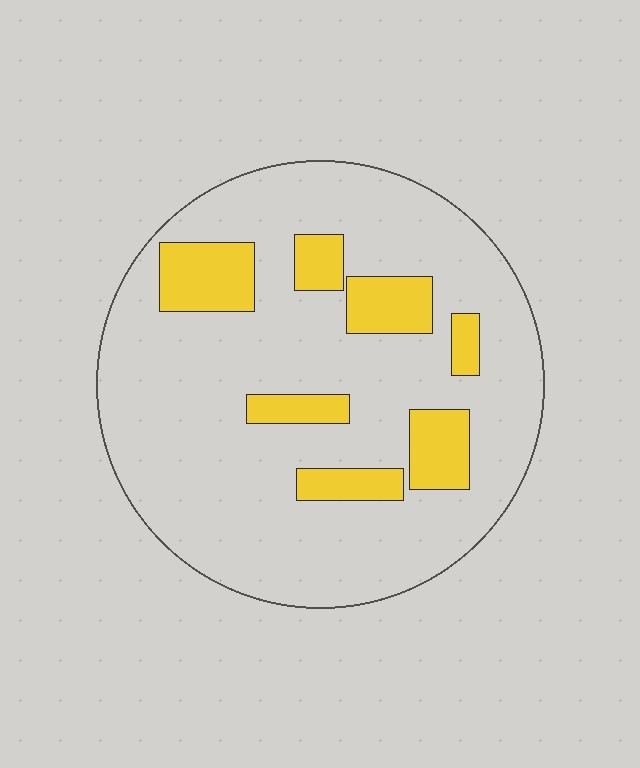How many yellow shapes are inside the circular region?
7.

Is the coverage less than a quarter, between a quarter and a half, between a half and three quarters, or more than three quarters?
Less than a quarter.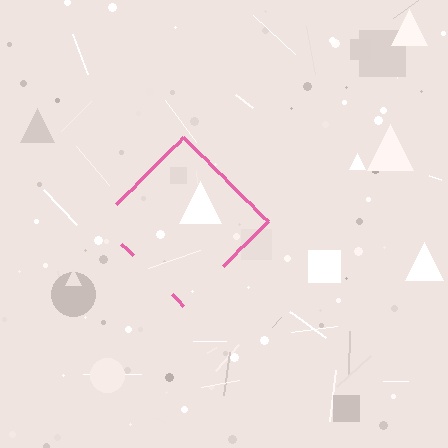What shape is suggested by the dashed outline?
The dashed outline suggests a diamond.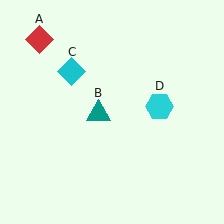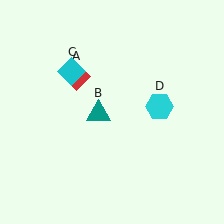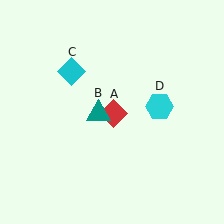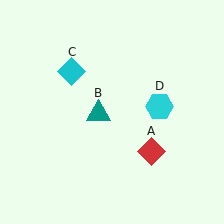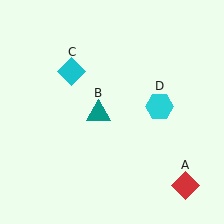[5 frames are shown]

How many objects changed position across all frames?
1 object changed position: red diamond (object A).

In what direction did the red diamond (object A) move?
The red diamond (object A) moved down and to the right.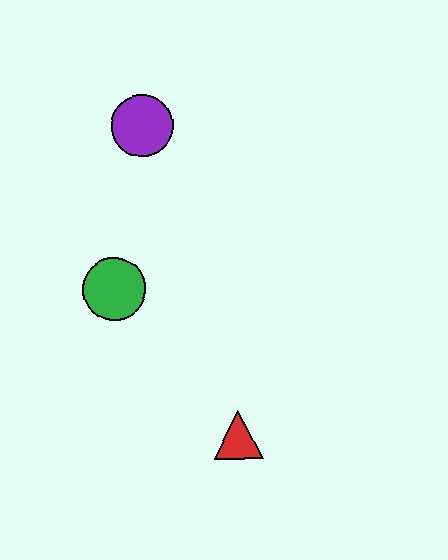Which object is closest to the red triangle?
The green circle is closest to the red triangle.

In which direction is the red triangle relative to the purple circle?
The red triangle is below the purple circle.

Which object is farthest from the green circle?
The red triangle is farthest from the green circle.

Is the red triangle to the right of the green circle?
Yes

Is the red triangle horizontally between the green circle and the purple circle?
No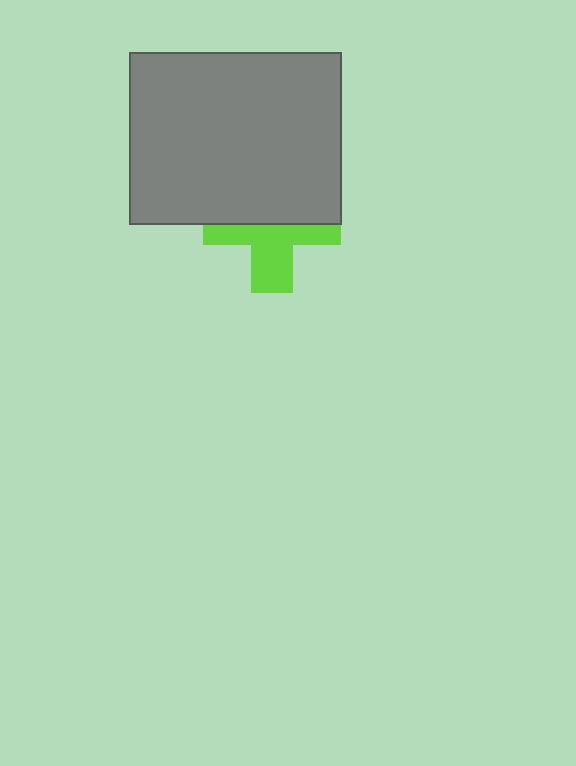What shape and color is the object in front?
The object in front is a gray rectangle.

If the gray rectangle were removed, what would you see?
You would see the complete lime cross.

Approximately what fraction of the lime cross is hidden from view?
Roughly 51% of the lime cross is hidden behind the gray rectangle.